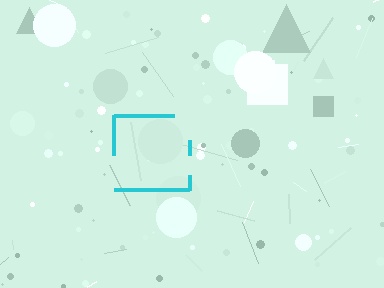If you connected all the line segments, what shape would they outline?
They would outline a square.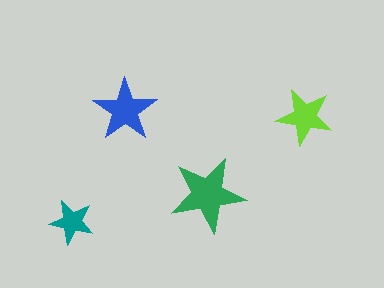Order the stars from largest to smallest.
the green one, the blue one, the lime one, the teal one.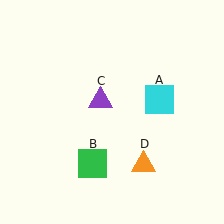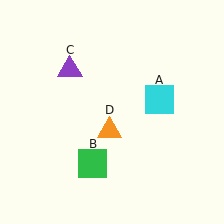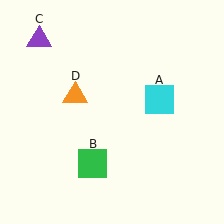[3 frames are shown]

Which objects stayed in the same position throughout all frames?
Cyan square (object A) and green square (object B) remained stationary.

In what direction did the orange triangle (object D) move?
The orange triangle (object D) moved up and to the left.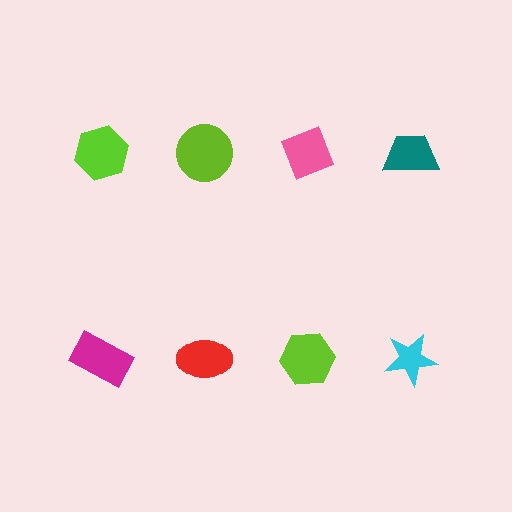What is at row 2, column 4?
A cyan star.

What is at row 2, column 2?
A red ellipse.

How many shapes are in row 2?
4 shapes.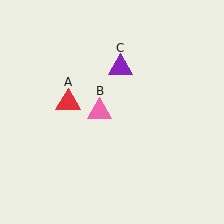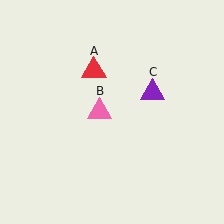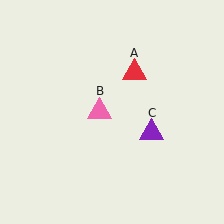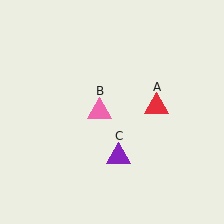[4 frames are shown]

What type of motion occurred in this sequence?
The red triangle (object A), purple triangle (object C) rotated clockwise around the center of the scene.